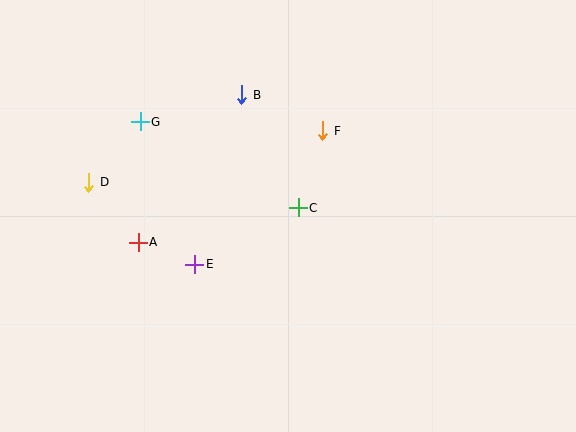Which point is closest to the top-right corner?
Point F is closest to the top-right corner.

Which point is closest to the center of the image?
Point C at (298, 208) is closest to the center.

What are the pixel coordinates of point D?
Point D is at (89, 182).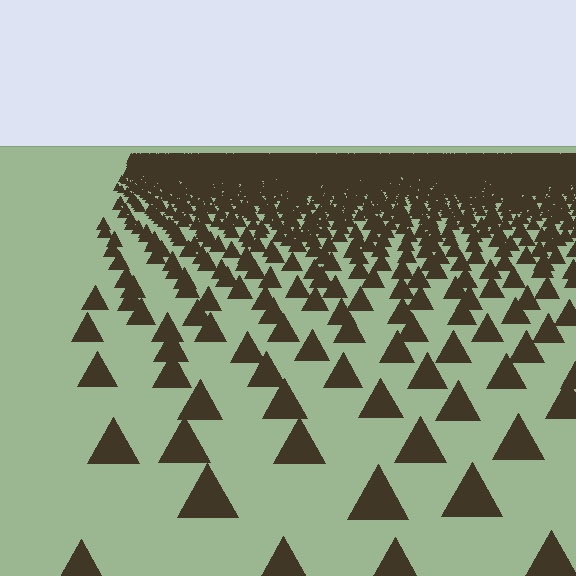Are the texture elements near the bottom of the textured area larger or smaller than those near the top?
Larger. Near the bottom, elements are closer to the viewer and appear at a bigger on-screen size.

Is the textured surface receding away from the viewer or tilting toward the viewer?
The surface is receding away from the viewer. Texture elements get smaller and denser toward the top.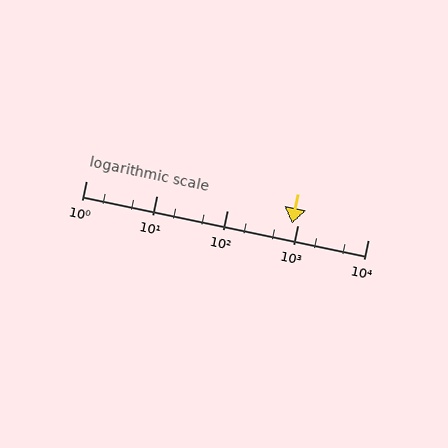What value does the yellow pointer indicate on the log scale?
The pointer indicates approximately 830.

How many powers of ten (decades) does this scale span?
The scale spans 4 decades, from 1 to 10000.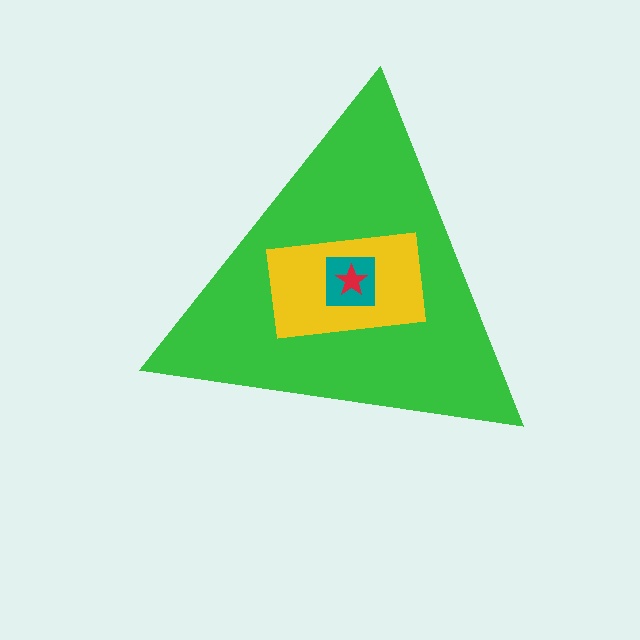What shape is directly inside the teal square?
The red star.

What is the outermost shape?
The green triangle.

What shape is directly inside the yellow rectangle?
The teal square.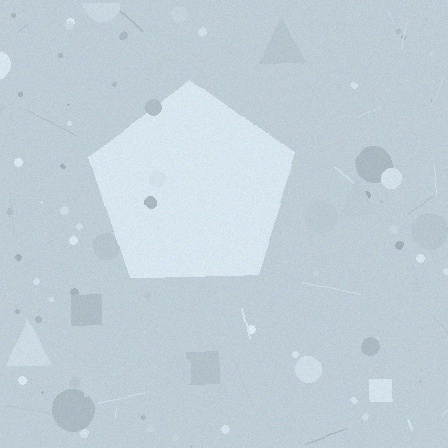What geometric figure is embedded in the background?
A pentagon is embedded in the background.